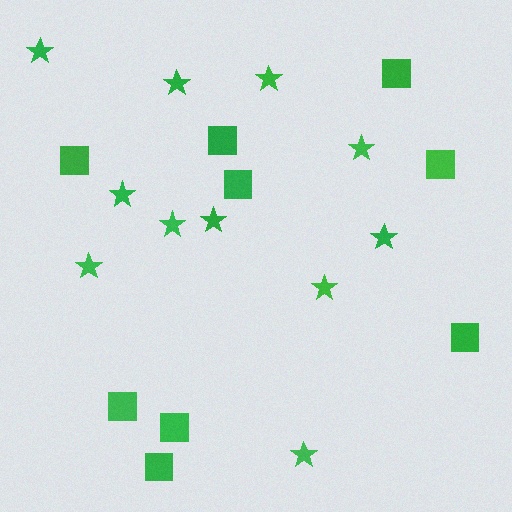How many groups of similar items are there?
There are 2 groups: one group of stars (11) and one group of squares (9).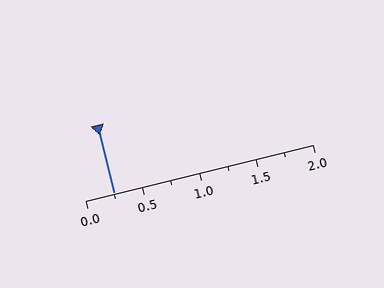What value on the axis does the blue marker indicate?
The marker indicates approximately 0.25.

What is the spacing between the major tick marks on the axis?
The major ticks are spaced 0.5 apart.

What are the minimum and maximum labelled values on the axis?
The axis runs from 0.0 to 2.0.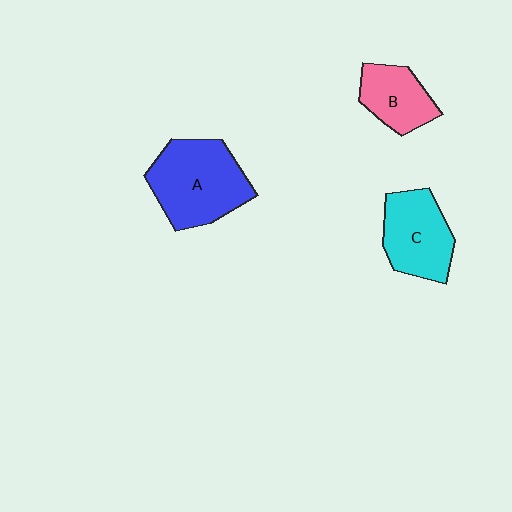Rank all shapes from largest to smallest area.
From largest to smallest: A (blue), C (cyan), B (pink).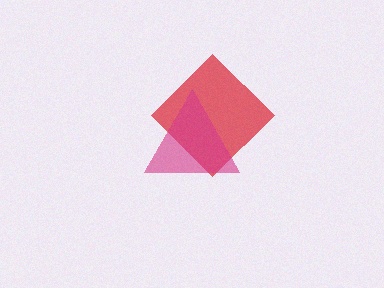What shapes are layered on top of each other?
The layered shapes are: a red diamond, a magenta triangle.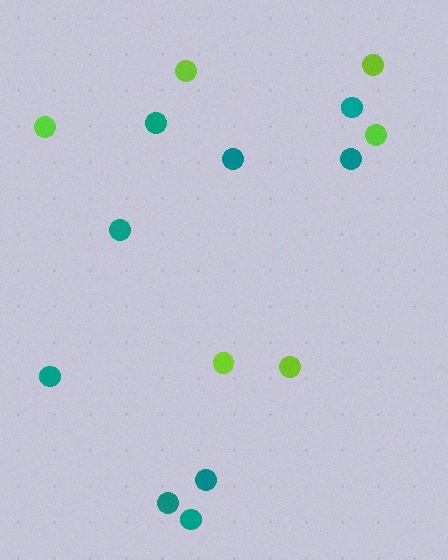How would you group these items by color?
There are 2 groups: one group of teal circles (9) and one group of lime circles (6).